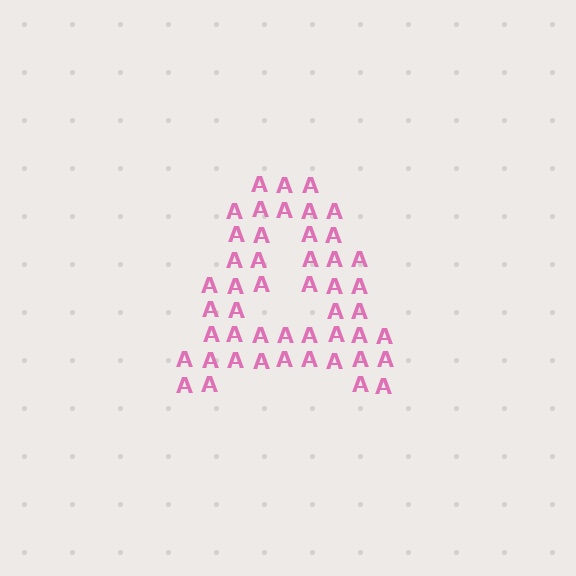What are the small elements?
The small elements are letter A's.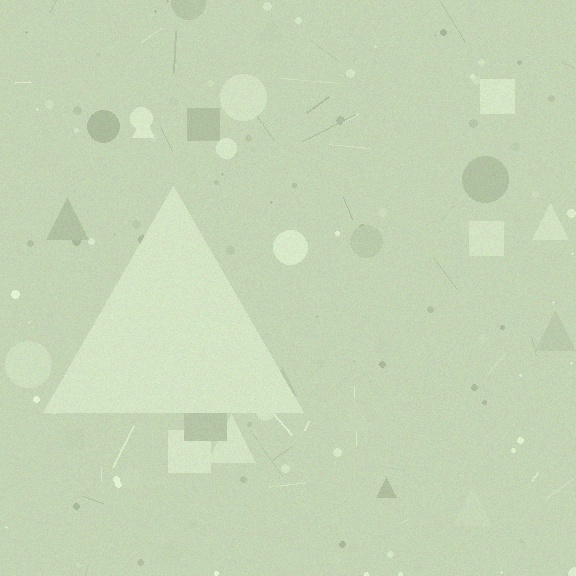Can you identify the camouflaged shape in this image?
The camouflaged shape is a triangle.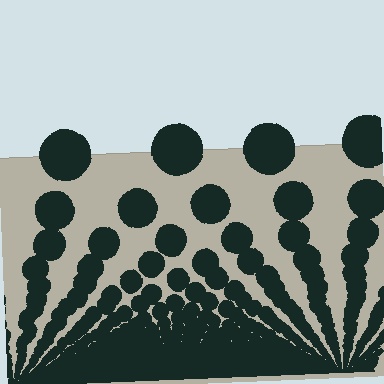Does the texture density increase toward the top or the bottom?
Density increases toward the bottom.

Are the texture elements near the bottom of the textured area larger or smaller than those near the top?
Smaller. The gradient is inverted — elements near the bottom are smaller and denser.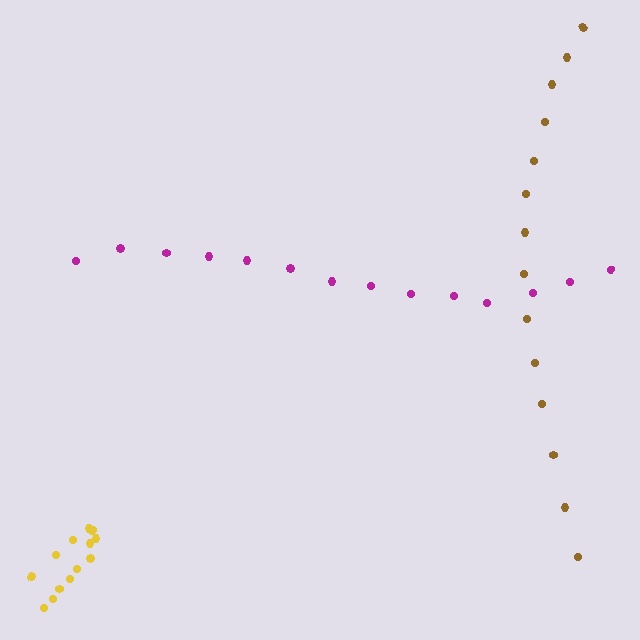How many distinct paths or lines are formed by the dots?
There are 3 distinct paths.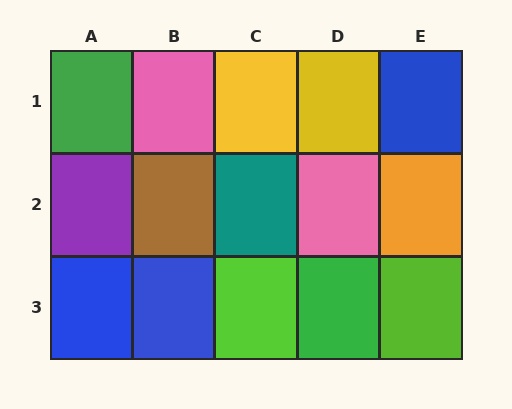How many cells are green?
2 cells are green.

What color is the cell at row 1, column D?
Yellow.